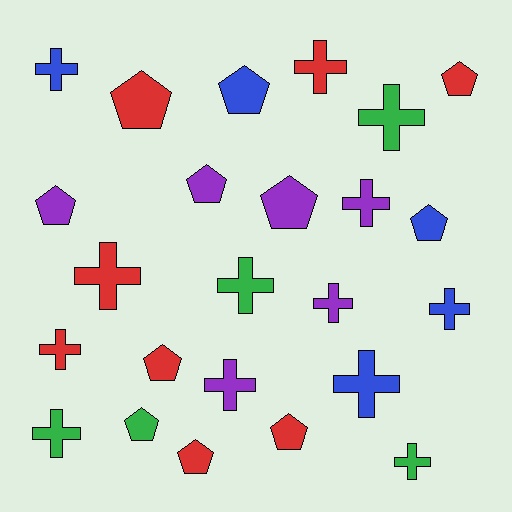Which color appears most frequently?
Red, with 8 objects.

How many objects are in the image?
There are 24 objects.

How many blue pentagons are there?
There are 2 blue pentagons.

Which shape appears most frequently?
Cross, with 13 objects.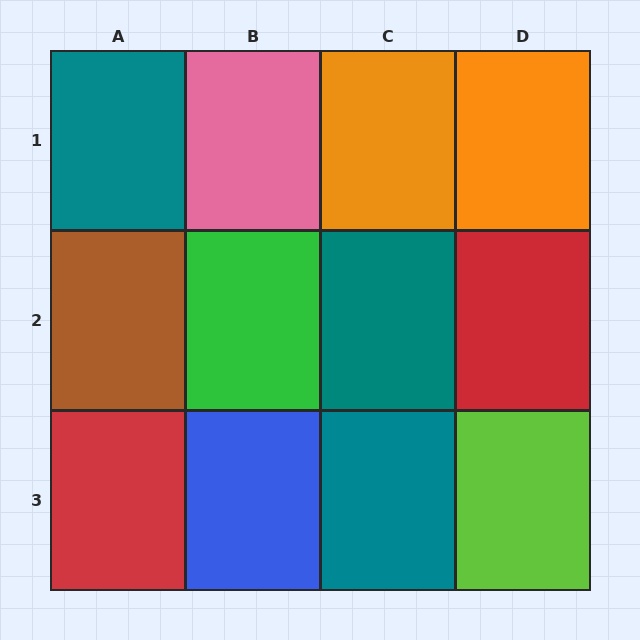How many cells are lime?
1 cell is lime.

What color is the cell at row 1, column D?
Orange.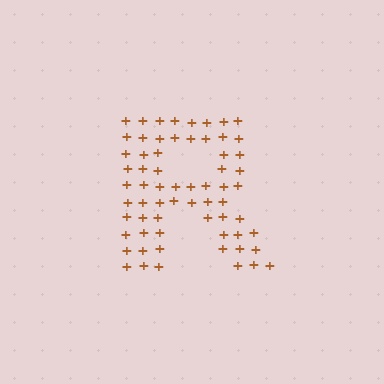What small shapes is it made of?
It is made of small plus signs.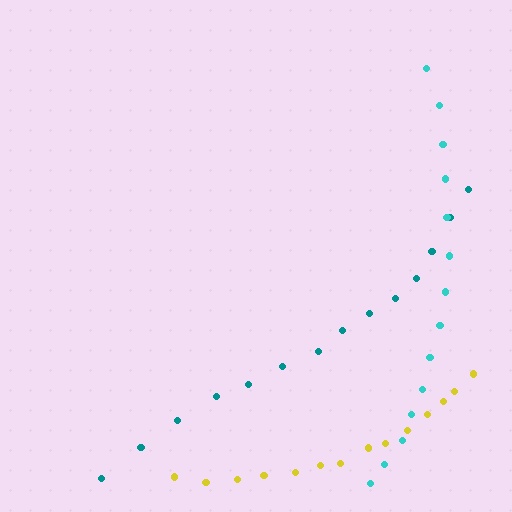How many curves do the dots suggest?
There are 3 distinct paths.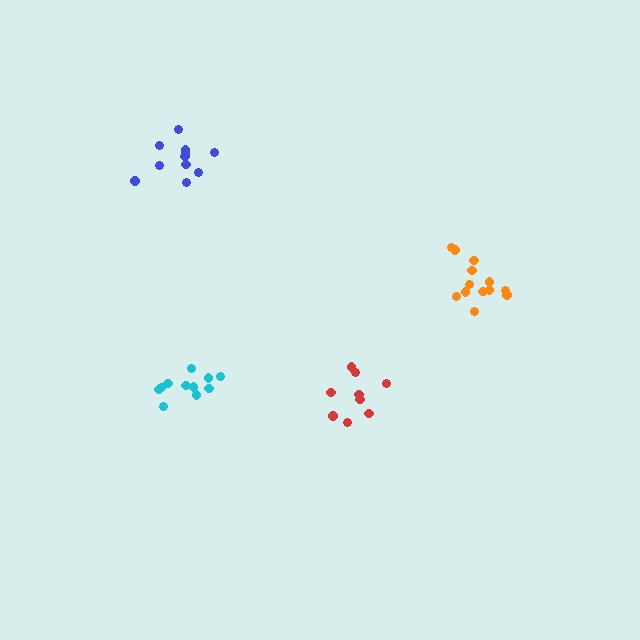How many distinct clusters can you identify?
There are 4 distinct clusters.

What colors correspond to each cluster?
The clusters are colored: cyan, blue, orange, red.